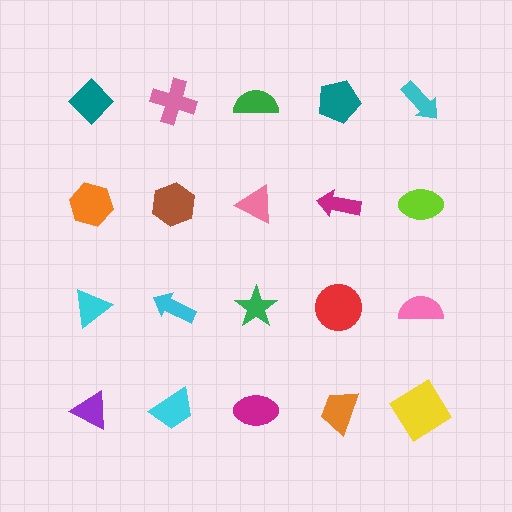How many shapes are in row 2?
5 shapes.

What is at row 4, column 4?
An orange trapezoid.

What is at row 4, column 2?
A cyan trapezoid.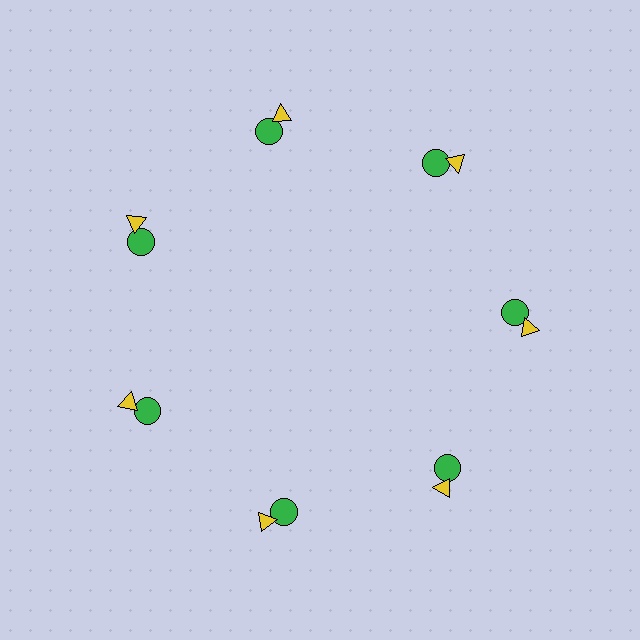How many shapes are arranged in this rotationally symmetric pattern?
There are 14 shapes, arranged in 7 groups of 2.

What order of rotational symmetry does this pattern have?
This pattern has 7-fold rotational symmetry.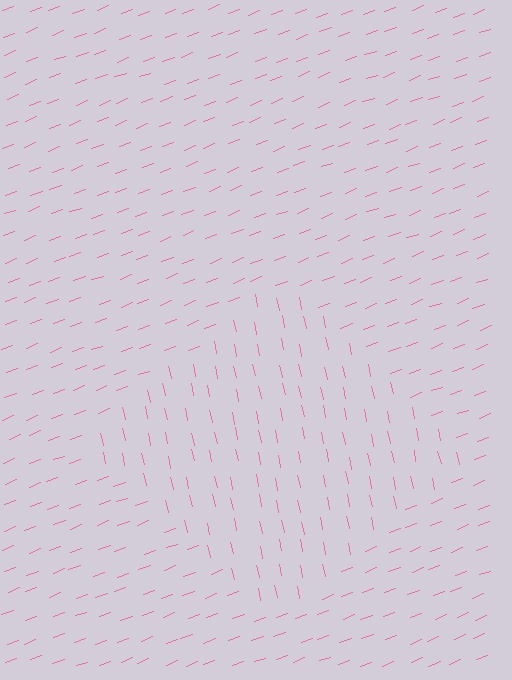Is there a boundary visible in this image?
Yes, there is a texture boundary formed by a change in line orientation.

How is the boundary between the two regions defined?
The boundary is defined purely by a change in line orientation (approximately 81 degrees difference). All lines are the same color and thickness.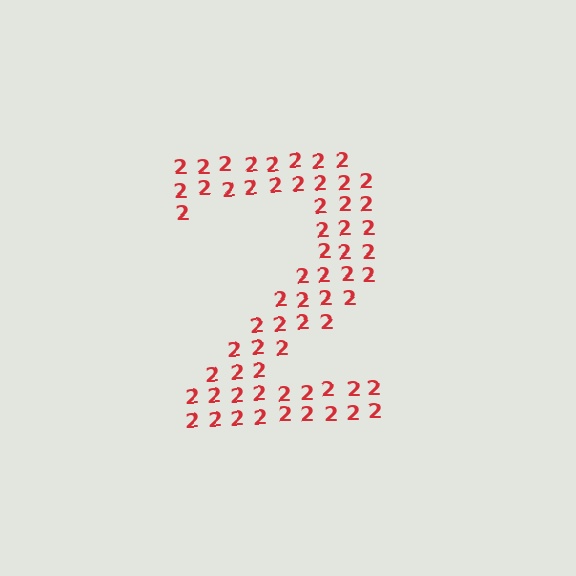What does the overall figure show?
The overall figure shows the digit 2.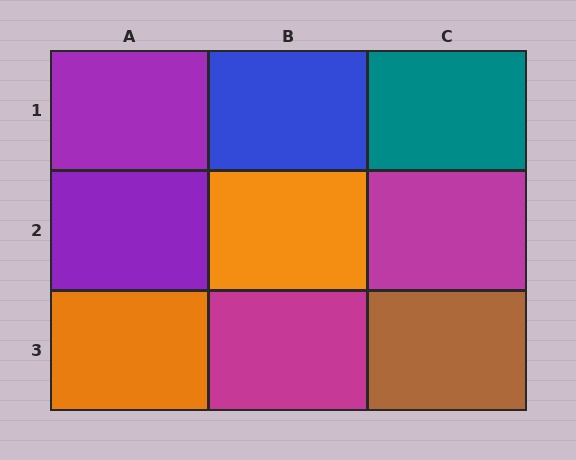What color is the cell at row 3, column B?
Magenta.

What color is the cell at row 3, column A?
Orange.